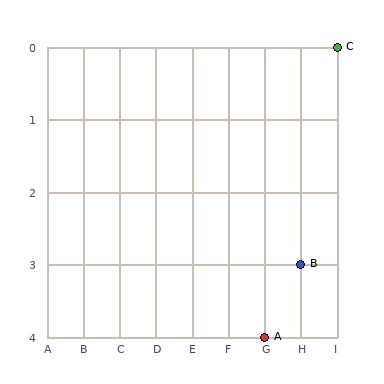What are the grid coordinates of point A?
Point A is at grid coordinates (G, 4).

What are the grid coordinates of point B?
Point B is at grid coordinates (H, 3).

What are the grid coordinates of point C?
Point C is at grid coordinates (I, 0).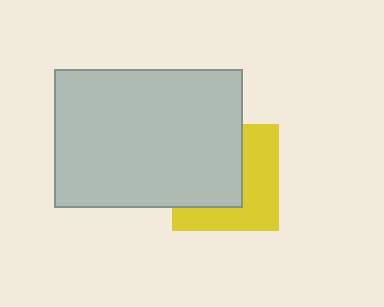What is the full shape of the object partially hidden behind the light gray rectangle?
The partially hidden object is a yellow square.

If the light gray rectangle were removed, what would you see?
You would see the complete yellow square.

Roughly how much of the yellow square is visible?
About half of it is visible (roughly 48%).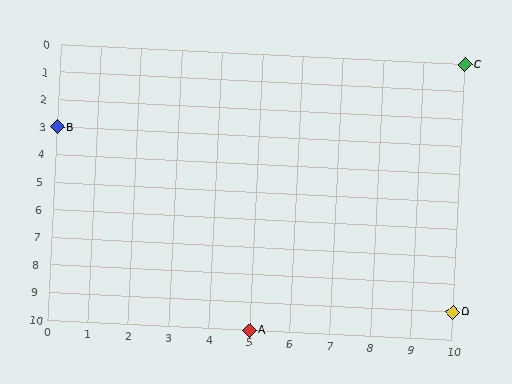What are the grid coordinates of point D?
Point D is at grid coordinates (10, 9).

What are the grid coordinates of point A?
Point A is at grid coordinates (5, 10).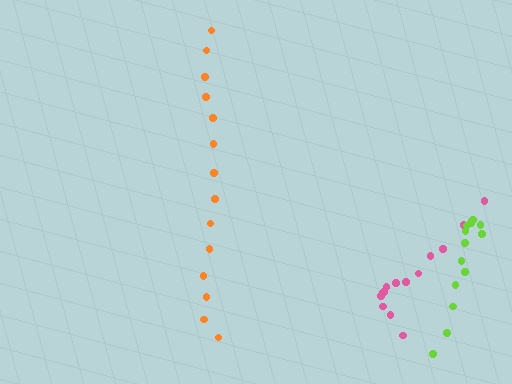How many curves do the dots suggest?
There are 3 distinct paths.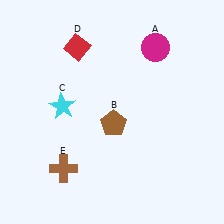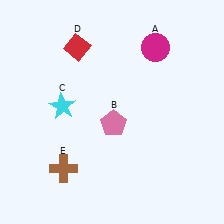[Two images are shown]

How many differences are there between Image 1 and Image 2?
There is 1 difference between the two images.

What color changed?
The pentagon (B) changed from brown in Image 1 to pink in Image 2.